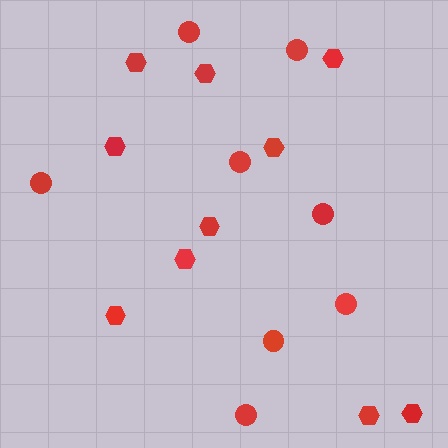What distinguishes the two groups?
There are 2 groups: one group of circles (8) and one group of hexagons (10).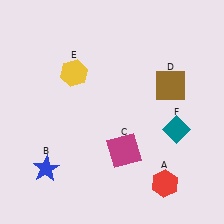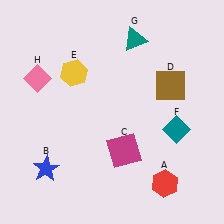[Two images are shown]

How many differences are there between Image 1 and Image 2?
There are 2 differences between the two images.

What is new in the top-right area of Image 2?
A teal triangle (G) was added in the top-right area of Image 2.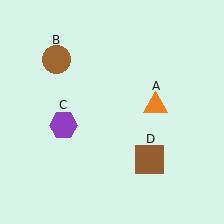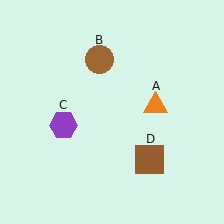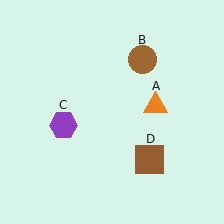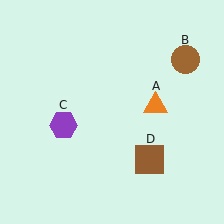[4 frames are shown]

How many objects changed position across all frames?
1 object changed position: brown circle (object B).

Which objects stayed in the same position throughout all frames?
Orange triangle (object A) and purple hexagon (object C) and brown square (object D) remained stationary.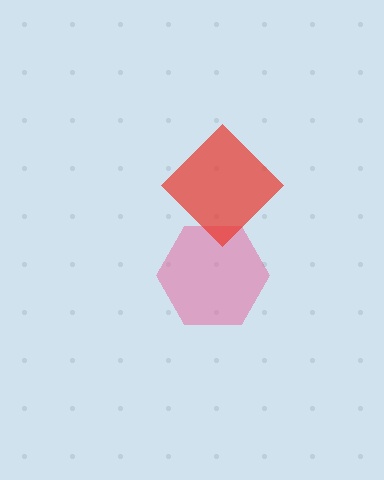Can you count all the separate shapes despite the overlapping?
Yes, there are 2 separate shapes.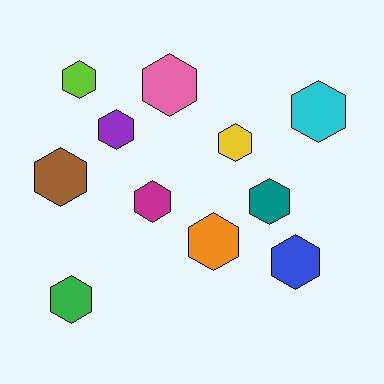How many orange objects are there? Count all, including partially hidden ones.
There is 1 orange object.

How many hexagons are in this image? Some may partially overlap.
There are 11 hexagons.